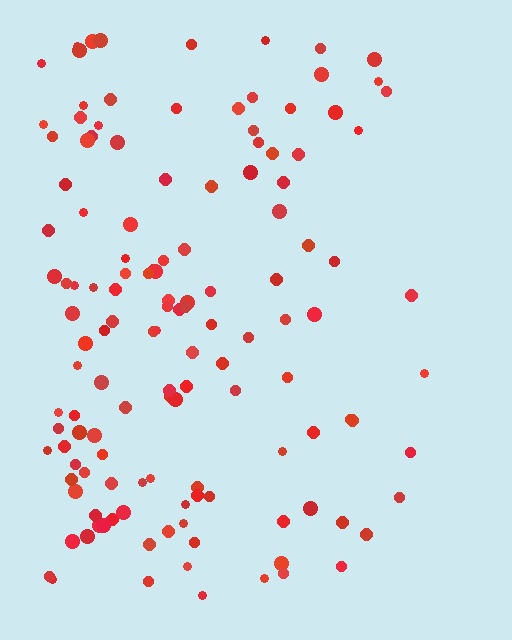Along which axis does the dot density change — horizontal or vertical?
Horizontal.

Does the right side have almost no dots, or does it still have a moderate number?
Still a moderate number, just noticeably fewer than the left.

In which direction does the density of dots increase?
From right to left, with the left side densest.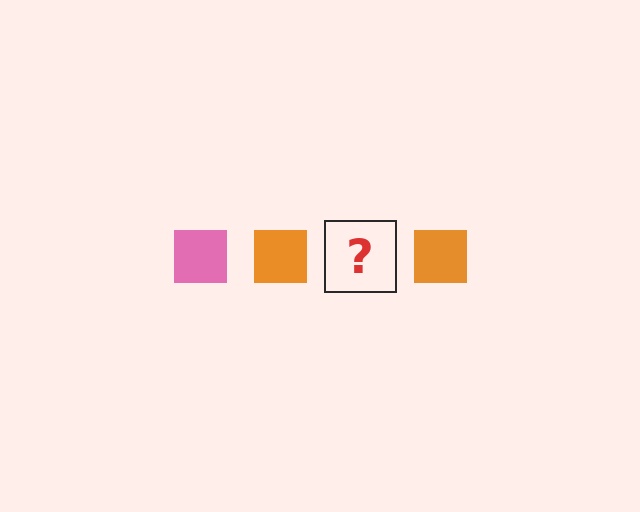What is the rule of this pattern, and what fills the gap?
The rule is that the pattern cycles through pink, orange squares. The gap should be filled with a pink square.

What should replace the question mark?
The question mark should be replaced with a pink square.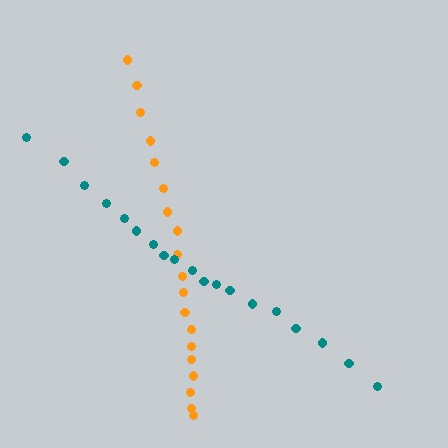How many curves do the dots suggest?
There are 2 distinct paths.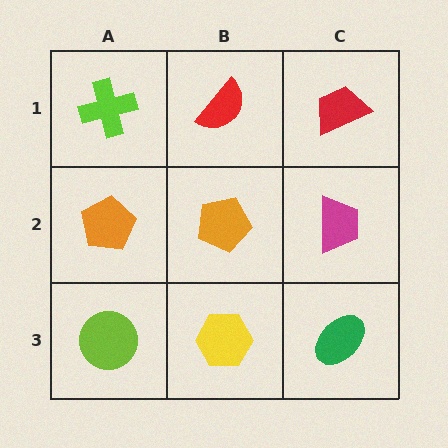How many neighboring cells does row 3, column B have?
3.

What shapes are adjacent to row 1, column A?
An orange pentagon (row 2, column A), a red semicircle (row 1, column B).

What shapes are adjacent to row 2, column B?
A red semicircle (row 1, column B), a yellow hexagon (row 3, column B), an orange pentagon (row 2, column A), a magenta trapezoid (row 2, column C).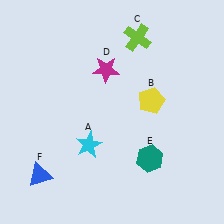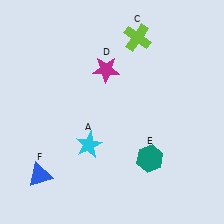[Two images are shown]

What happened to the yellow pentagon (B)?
The yellow pentagon (B) was removed in Image 2. It was in the top-right area of Image 1.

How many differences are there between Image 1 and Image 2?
There is 1 difference between the two images.